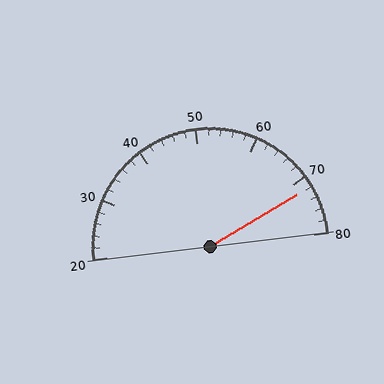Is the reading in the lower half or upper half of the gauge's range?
The reading is in the upper half of the range (20 to 80).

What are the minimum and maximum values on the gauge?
The gauge ranges from 20 to 80.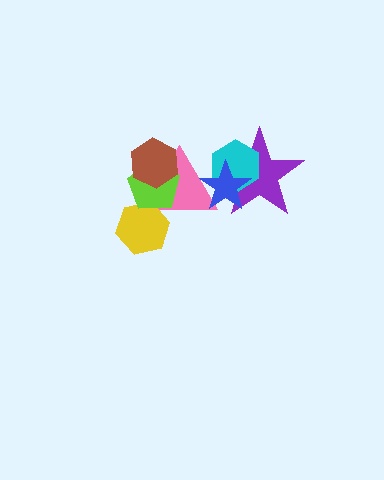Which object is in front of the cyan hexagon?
The blue star is in front of the cyan hexagon.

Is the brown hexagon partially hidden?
No, no other shape covers it.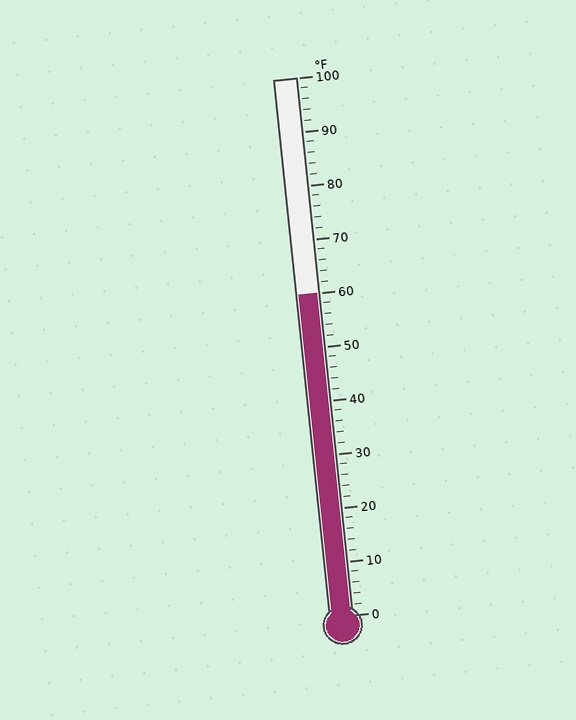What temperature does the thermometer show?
The thermometer shows approximately 60°F.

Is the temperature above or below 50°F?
The temperature is above 50°F.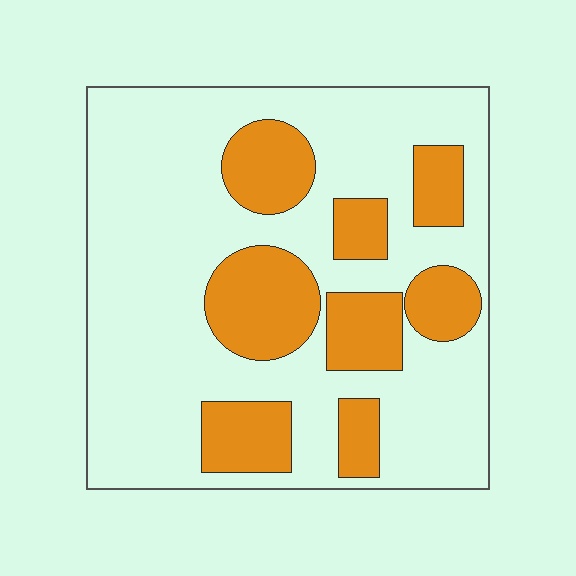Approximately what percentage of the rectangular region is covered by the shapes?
Approximately 30%.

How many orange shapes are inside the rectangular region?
8.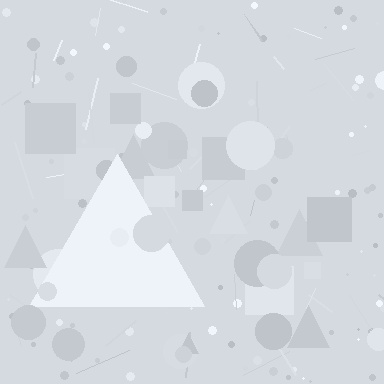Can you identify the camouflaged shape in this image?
The camouflaged shape is a triangle.